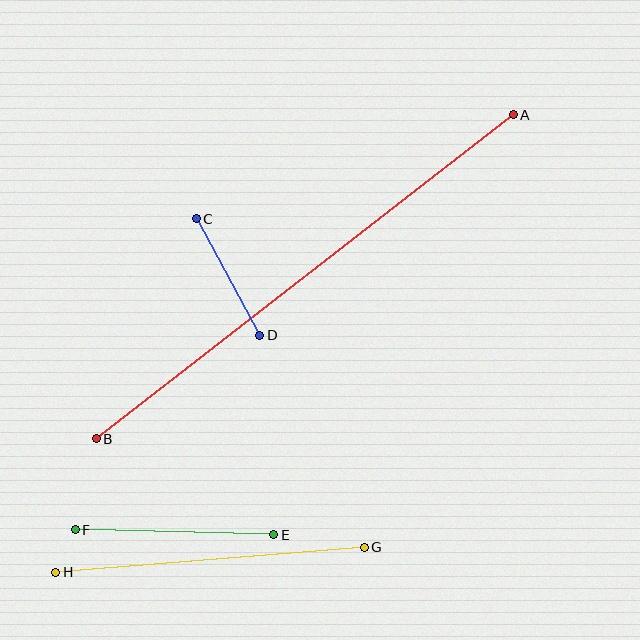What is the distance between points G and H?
The distance is approximately 309 pixels.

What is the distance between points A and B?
The distance is approximately 528 pixels.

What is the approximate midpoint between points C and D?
The midpoint is at approximately (228, 277) pixels.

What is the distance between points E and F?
The distance is approximately 198 pixels.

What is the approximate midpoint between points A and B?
The midpoint is at approximately (305, 277) pixels.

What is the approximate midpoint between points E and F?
The midpoint is at approximately (175, 532) pixels.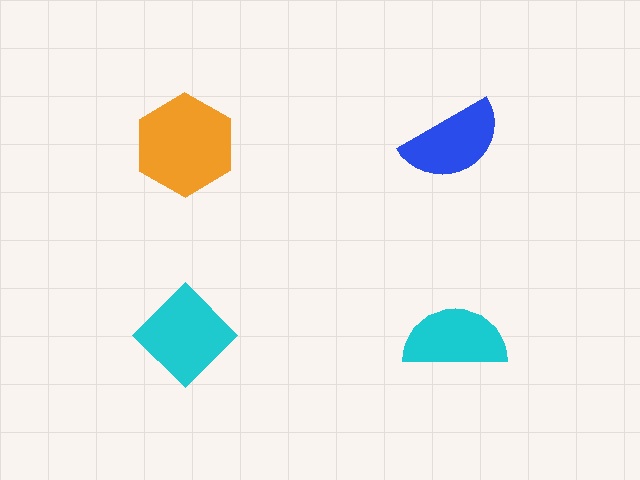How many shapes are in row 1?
2 shapes.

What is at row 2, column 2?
A cyan semicircle.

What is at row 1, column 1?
An orange hexagon.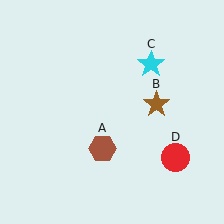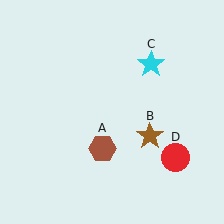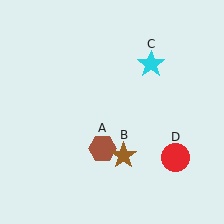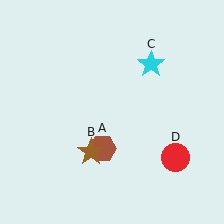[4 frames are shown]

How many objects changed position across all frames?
1 object changed position: brown star (object B).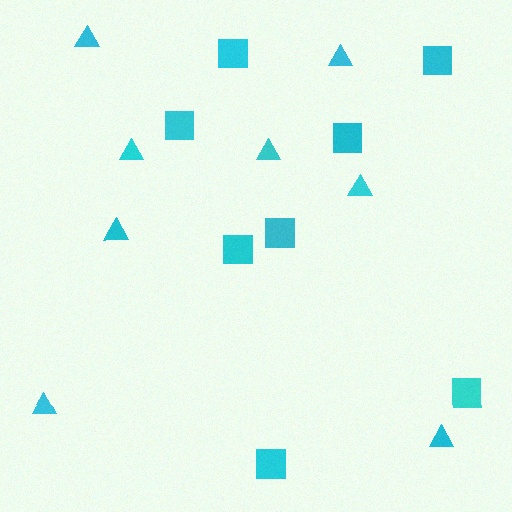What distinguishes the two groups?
There are 2 groups: one group of triangles (8) and one group of squares (8).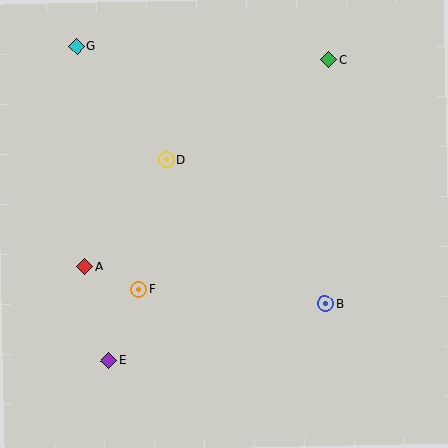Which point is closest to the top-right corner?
Point C is closest to the top-right corner.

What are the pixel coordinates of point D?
Point D is at (166, 160).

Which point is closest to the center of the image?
Point D at (166, 160) is closest to the center.